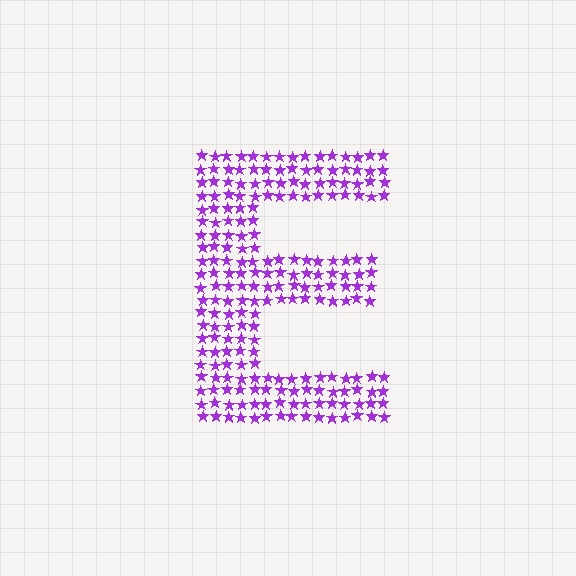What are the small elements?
The small elements are stars.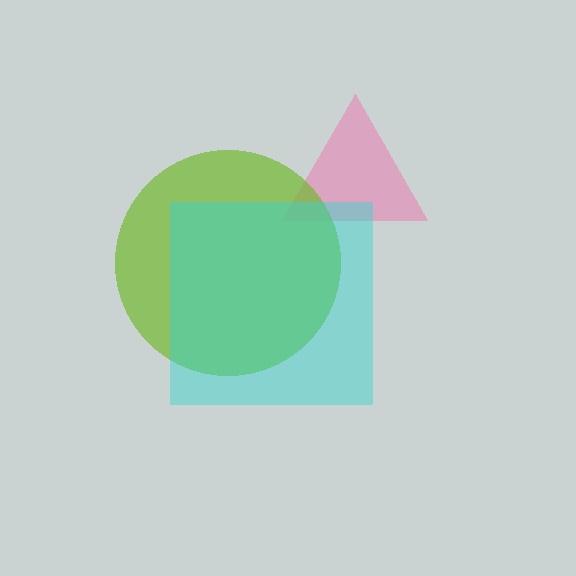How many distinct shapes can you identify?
There are 3 distinct shapes: a pink triangle, a lime circle, a cyan square.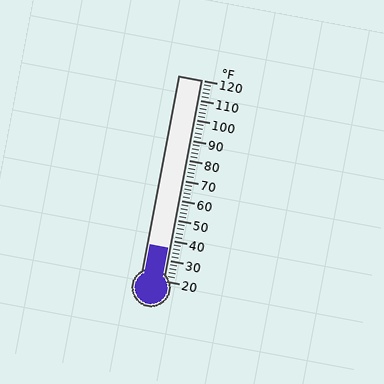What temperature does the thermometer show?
The thermometer shows approximately 36°F.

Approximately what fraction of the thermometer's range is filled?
The thermometer is filled to approximately 15% of its range.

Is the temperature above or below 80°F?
The temperature is below 80°F.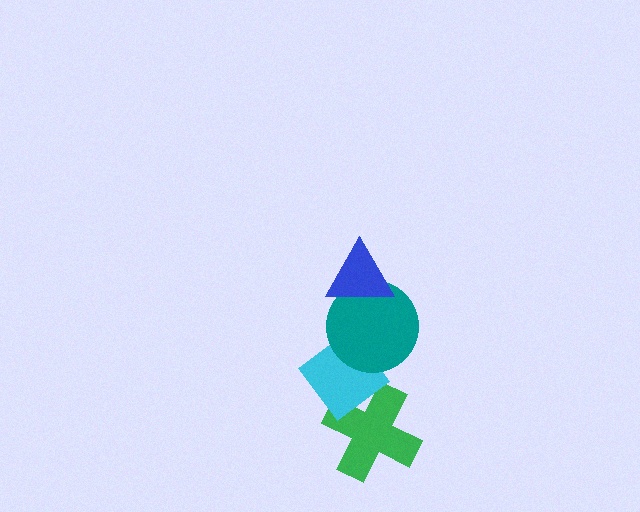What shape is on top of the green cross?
The cyan diamond is on top of the green cross.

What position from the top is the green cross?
The green cross is 4th from the top.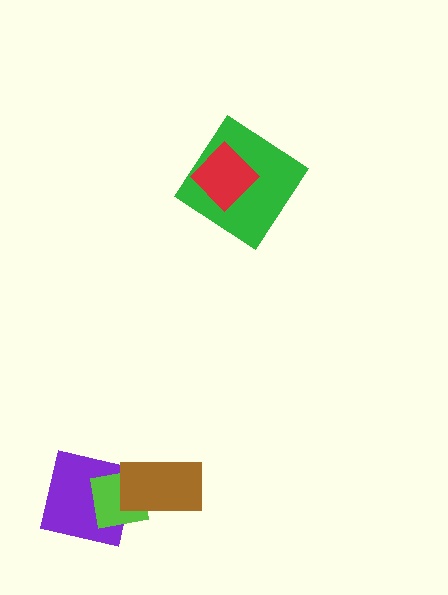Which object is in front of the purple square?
The lime square is in front of the purple square.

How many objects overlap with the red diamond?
1 object overlaps with the red diamond.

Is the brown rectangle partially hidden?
No, no other shape covers it.